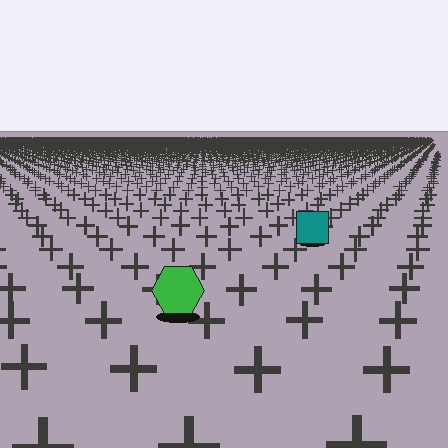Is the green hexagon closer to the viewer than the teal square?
Yes. The green hexagon is closer — you can tell from the texture gradient: the ground texture is coarser near it.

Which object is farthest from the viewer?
The teal square is farthest from the viewer. It appears smaller and the ground texture around it is denser.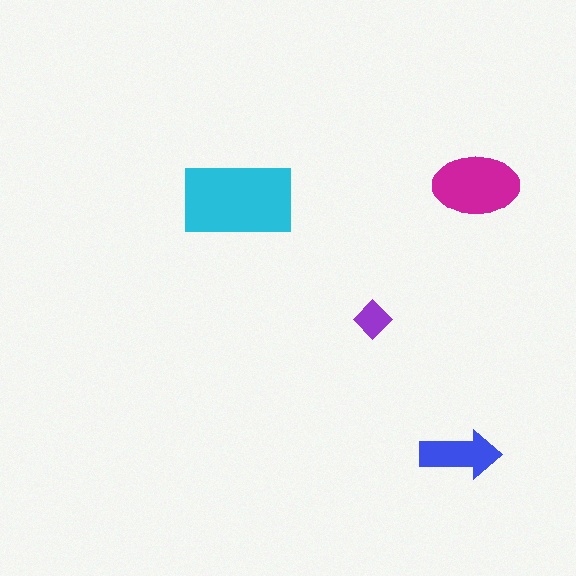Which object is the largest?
The cyan rectangle.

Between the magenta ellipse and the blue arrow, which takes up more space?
The magenta ellipse.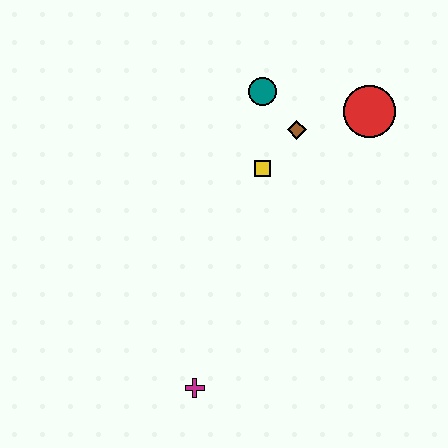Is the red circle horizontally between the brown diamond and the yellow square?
No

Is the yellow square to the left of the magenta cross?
No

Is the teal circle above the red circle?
Yes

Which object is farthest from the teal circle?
The magenta cross is farthest from the teal circle.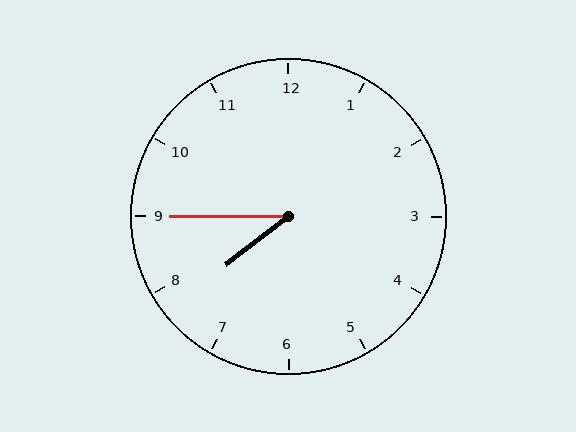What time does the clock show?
7:45.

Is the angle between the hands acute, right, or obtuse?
It is acute.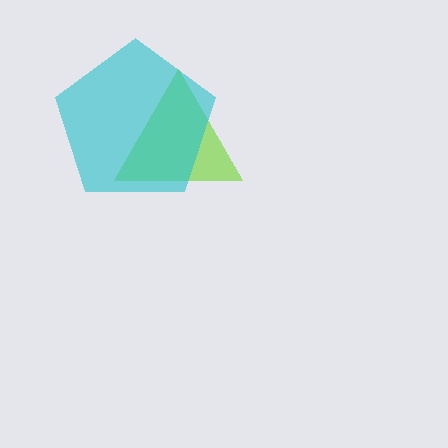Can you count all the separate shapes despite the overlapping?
Yes, there are 2 separate shapes.